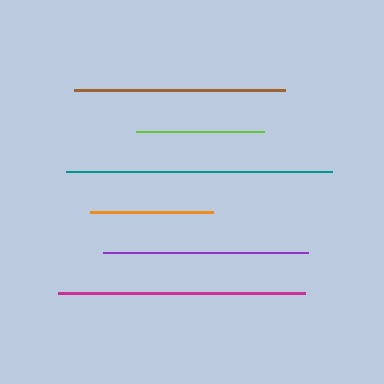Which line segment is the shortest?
The orange line is the shortest at approximately 123 pixels.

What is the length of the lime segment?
The lime segment is approximately 128 pixels long.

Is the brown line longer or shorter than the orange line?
The brown line is longer than the orange line.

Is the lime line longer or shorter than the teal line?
The teal line is longer than the lime line.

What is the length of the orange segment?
The orange segment is approximately 123 pixels long.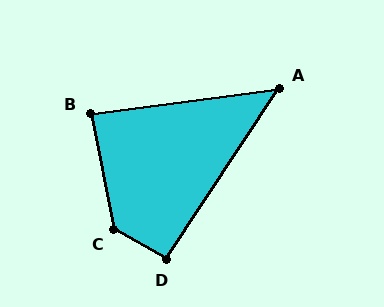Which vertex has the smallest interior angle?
A, at approximately 49 degrees.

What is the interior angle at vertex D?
Approximately 94 degrees (approximately right).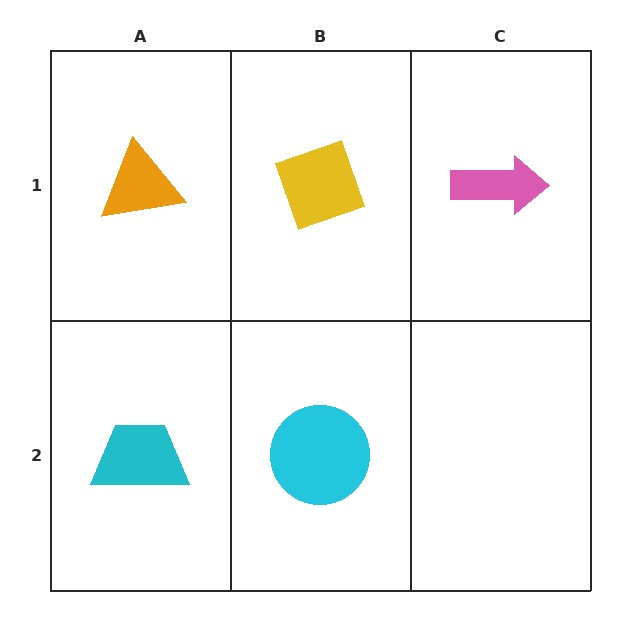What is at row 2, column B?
A cyan circle.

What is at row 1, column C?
A pink arrow.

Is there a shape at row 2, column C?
No, that cell is empty.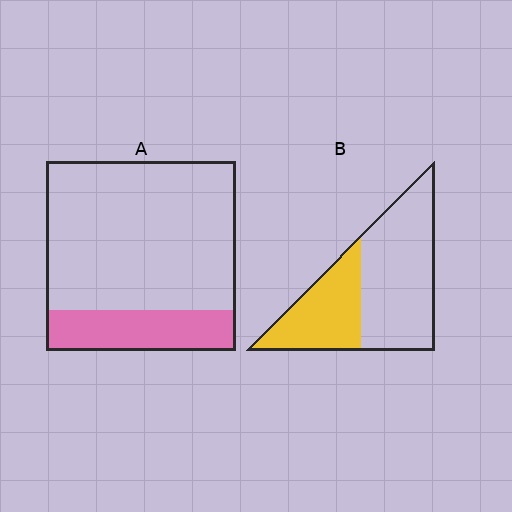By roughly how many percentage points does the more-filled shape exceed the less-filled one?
By roughly 15 percentage points (B over A).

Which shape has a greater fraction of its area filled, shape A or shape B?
Shape B.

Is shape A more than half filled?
No.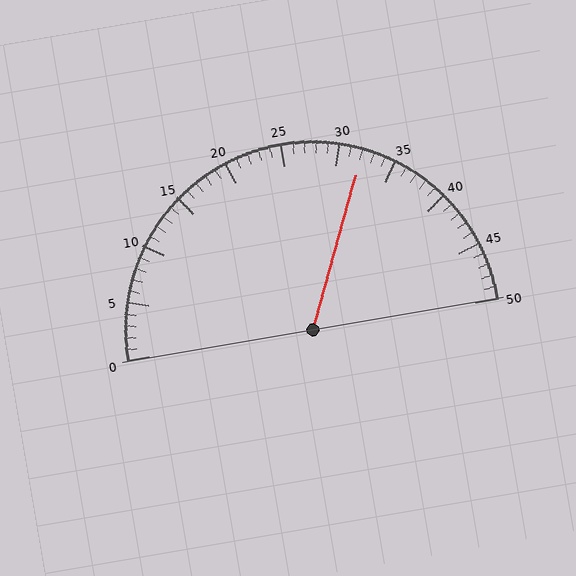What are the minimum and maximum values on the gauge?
The gauge ranges from 0 to 50.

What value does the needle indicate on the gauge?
The needle indicates approximately 32.